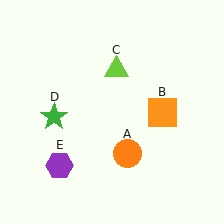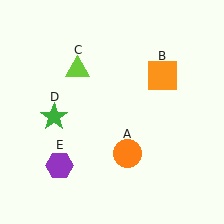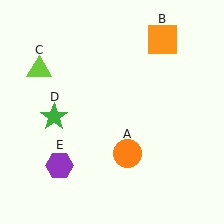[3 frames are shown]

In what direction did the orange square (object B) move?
The orange square (object B) moved up.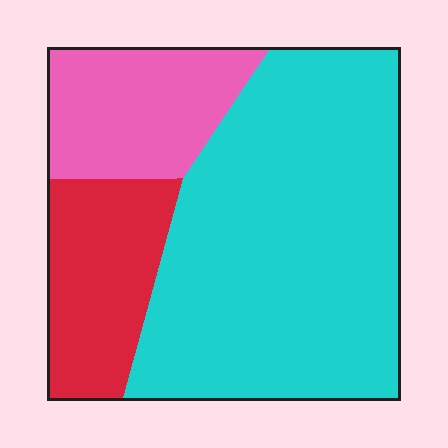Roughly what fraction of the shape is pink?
Pink covers 19% of the shape.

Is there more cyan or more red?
Cyan.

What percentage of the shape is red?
Red covers 19% of the shape.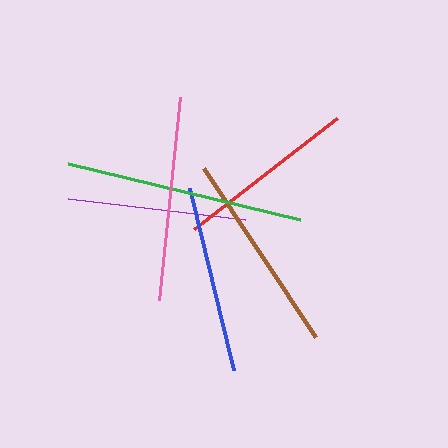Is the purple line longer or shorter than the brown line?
The brown line is longer than the purple line.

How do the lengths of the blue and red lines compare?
The blue and red lines are approximately the same length.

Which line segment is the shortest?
The purple line is the shortest at approximately 178 pixels.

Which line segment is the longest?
The green line is the longest at approximately 239 pixels.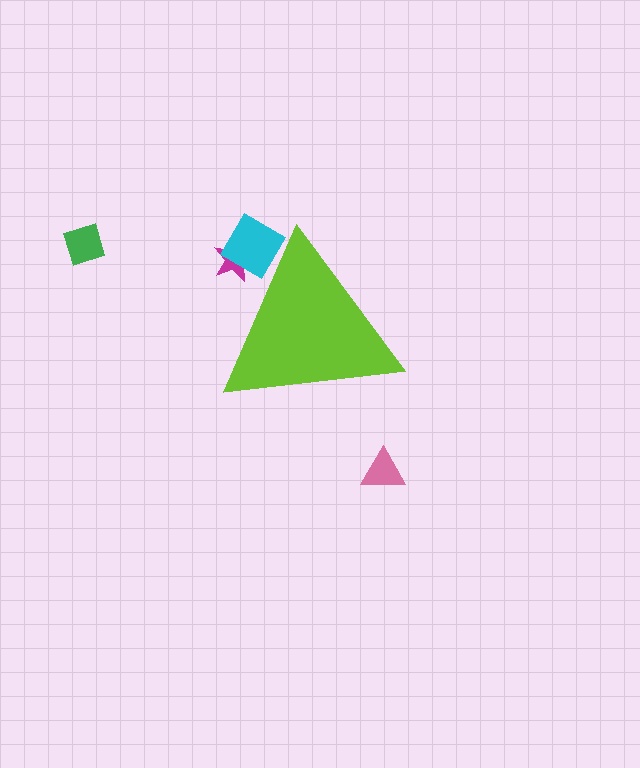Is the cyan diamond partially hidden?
Yes, the cyan diamond is partially hidden behind the lime triangle.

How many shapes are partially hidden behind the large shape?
2 shapes are partially hidden.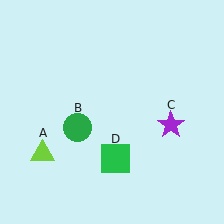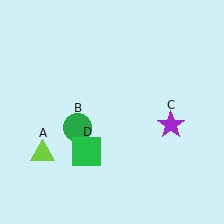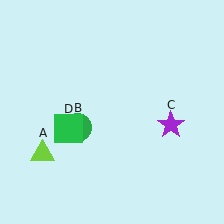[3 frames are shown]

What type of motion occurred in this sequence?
The green square (object D) rotated clockwise around the center of the scene.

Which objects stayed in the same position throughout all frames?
Lime triangle (object A) and green circle (object B) and purple star (object C) remained stationary.